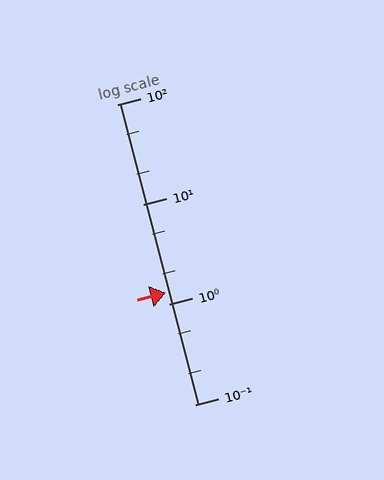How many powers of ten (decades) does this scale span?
The scale spans 3 decades, from 0.1 to 100.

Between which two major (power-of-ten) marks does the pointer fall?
The pointer is between 1 and 10.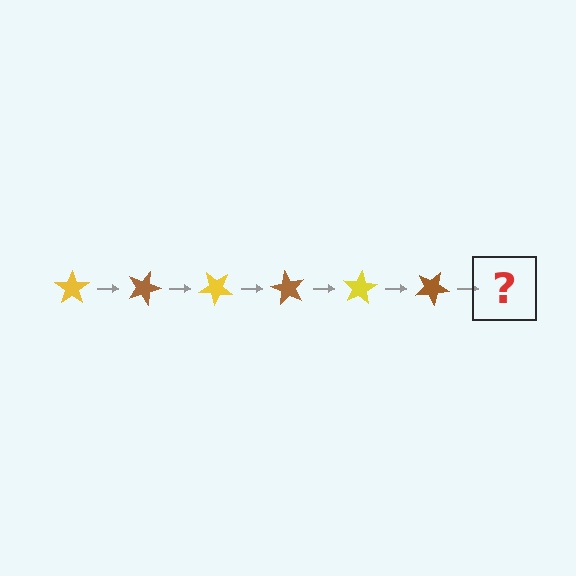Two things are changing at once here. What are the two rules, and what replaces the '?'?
The two rules are that it rotates 20 degrees each step and the color cycles through yellow and brown. The '?' should be a yellow star, rotated 120 degrees from the start.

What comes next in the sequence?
The next element should be a yellow star, rotated 120 degrees from the start.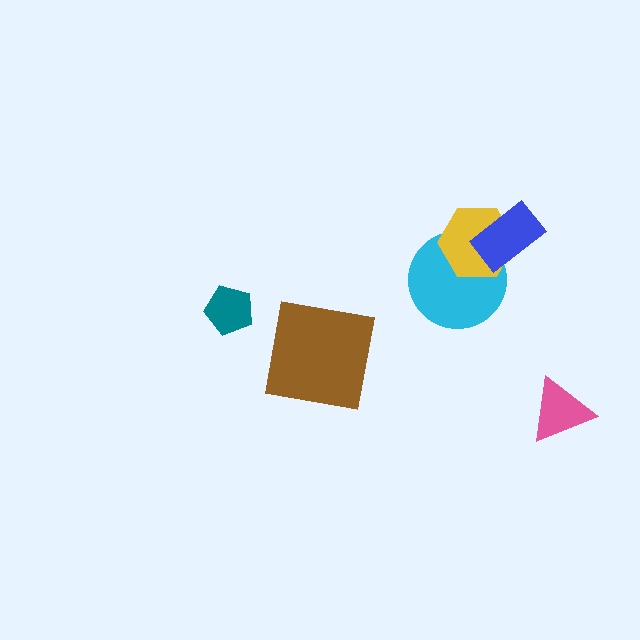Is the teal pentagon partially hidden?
No, no other shape covers it.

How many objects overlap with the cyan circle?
2 objects overlap with the cyan circle.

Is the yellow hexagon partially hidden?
Yes, it is partially covered by another shape.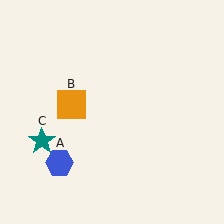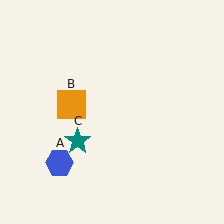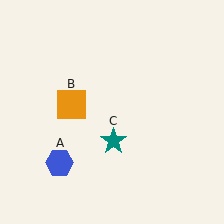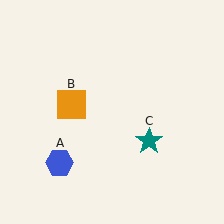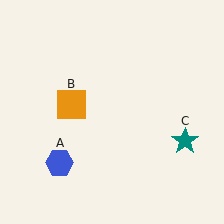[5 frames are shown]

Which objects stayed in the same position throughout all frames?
Blue hexagon (object A) and orange square (object B) remained stationary.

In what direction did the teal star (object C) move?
The teal star (object C) moved right.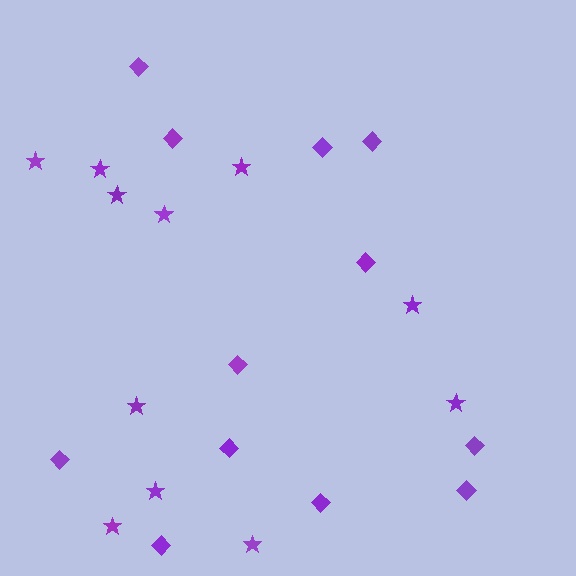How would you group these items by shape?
There are 2 groups: one group of stars (11) and one group of diamonds (12).